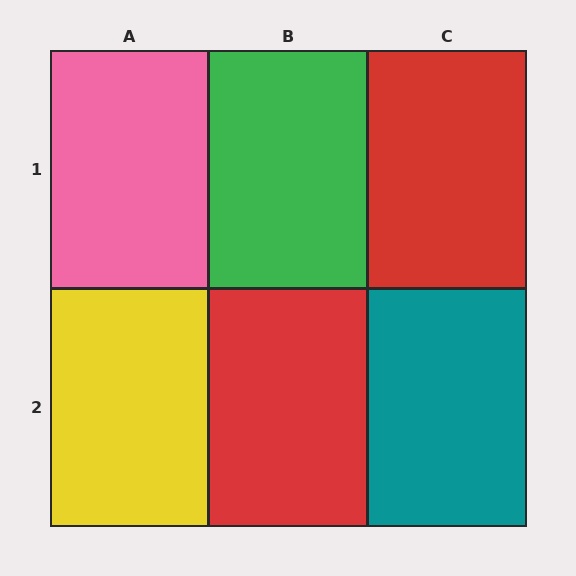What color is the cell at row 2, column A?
Yellow.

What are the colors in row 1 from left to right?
Pink, green, red.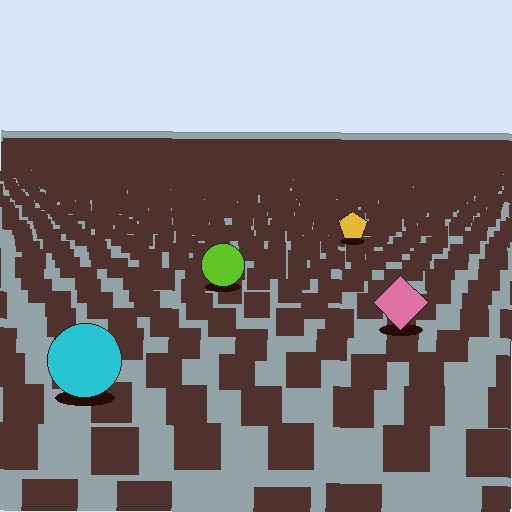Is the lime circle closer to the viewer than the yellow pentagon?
Yes. The lime circle is closer — you can tell from the texture gradient: the ground texture is coarser near it.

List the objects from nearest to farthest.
From nearest to farthest: the cyan circle, the pink diamond, the lime circle, the yellow pentagon.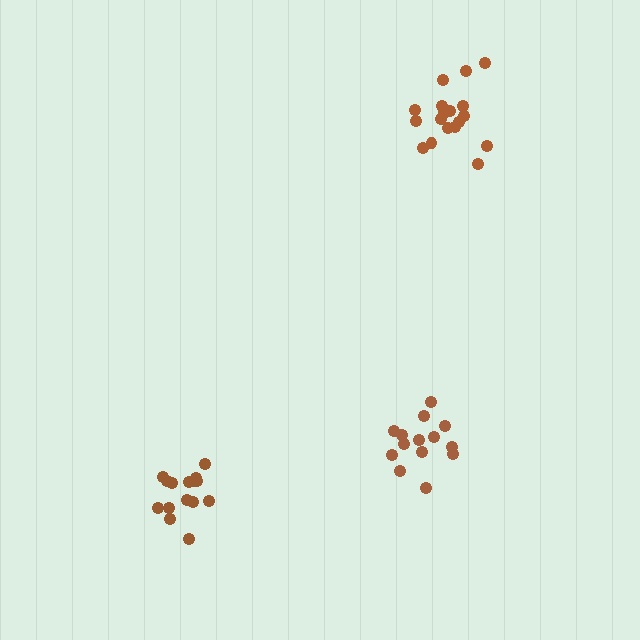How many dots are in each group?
Group 1: 15 dots, Group 2: 18 dots, Group 3: 14 dots (47 total).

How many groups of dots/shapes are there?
There are 3 groups.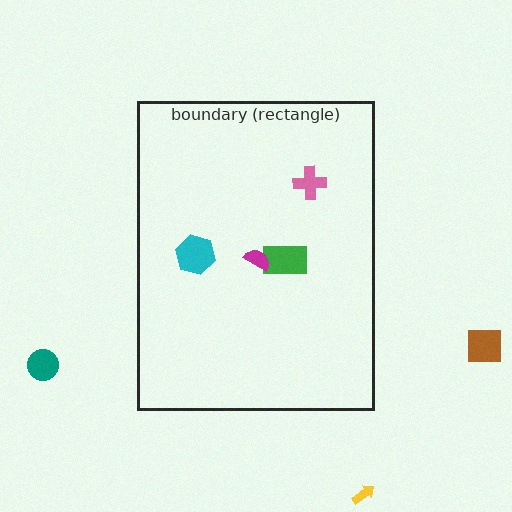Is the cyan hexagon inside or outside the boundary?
Inside.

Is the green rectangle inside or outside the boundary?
Inside.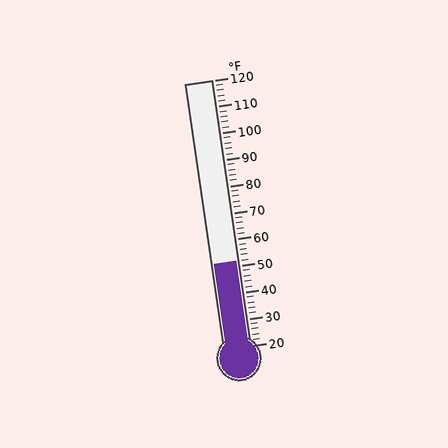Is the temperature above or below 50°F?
The temperature is above 50°F.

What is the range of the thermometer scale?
The thermometer scale ranges from 20°F to 120°F.